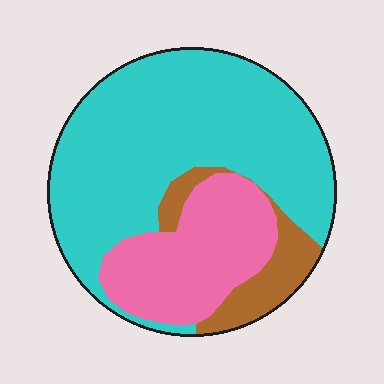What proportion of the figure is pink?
Pink covers about 25% of the figure.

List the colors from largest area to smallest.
From largest to smallest: cyan, pink, brown.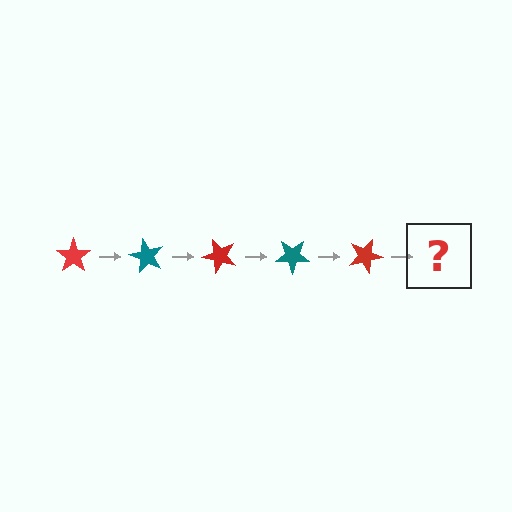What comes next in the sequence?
The next element should be a teal star, rotated 300 degrees from the start.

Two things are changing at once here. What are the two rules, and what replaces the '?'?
The two rules are that it rotates 60 degrees each step and the color cycles through red and teal. The '?' should be a teal star, rotated 300 degrees from the start.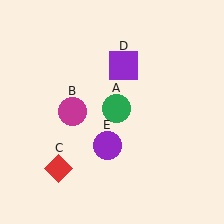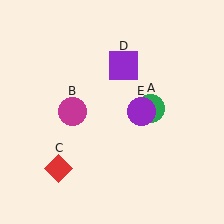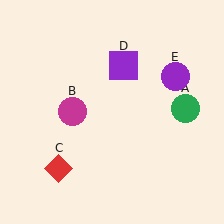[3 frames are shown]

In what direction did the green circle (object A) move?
The green circle (object A) moved right.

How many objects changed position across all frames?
2 objects changed position: green circle (object A), purple circle (object E).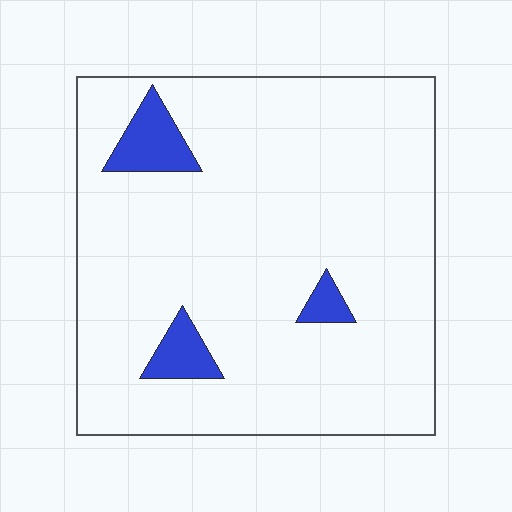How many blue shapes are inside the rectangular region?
3.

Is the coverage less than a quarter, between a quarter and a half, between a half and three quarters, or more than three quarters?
Less than a quarter.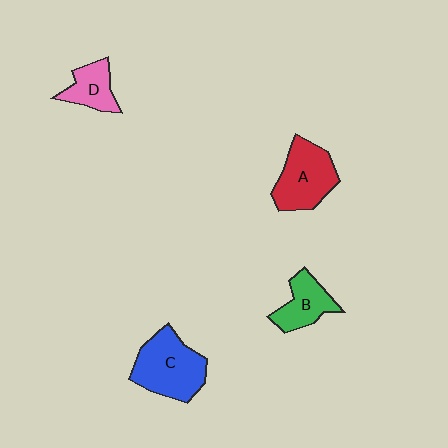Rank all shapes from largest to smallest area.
From largest to smallest: C (blue), A (red), B (green), D (pink).